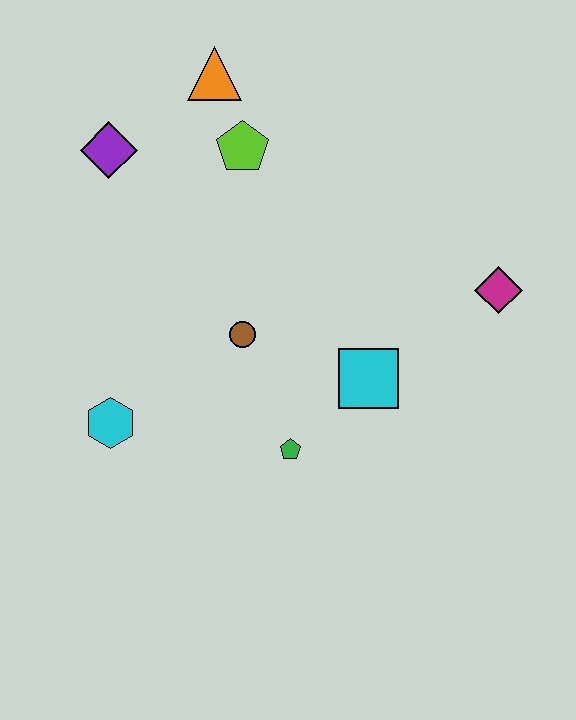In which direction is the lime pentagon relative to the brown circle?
The lime pentagon is above the brown circle.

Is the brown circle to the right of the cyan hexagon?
Yes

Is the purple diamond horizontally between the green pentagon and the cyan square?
No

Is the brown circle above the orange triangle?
No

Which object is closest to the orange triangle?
The lime pentagon is closest to the orange triangle.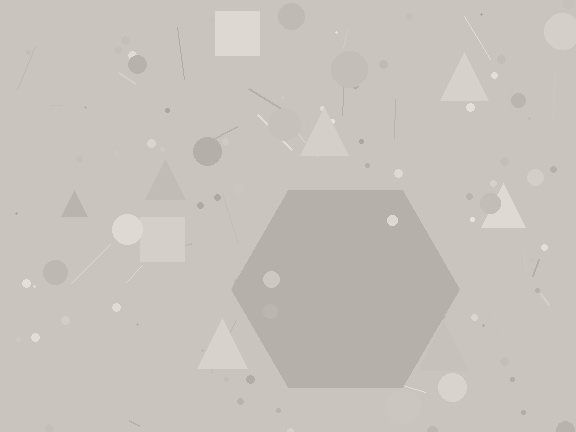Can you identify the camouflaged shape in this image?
The camouflaged shape is a hexagon.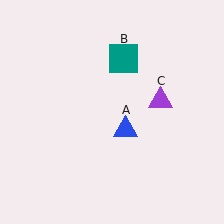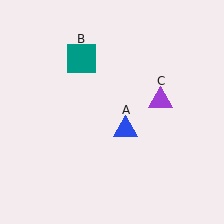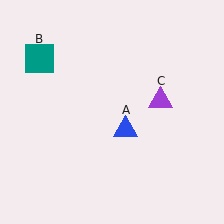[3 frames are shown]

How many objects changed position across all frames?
1 object changed position: teal square (object B).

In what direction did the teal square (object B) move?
The teal square (object B) moved left.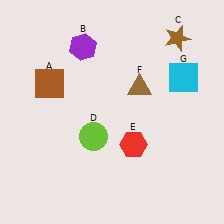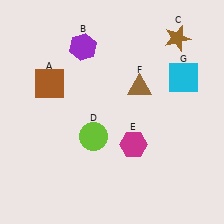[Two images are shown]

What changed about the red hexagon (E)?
In Image 1, E is red. In Image 2, it changed to magenta.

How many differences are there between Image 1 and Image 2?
There is 1 difference between the two images.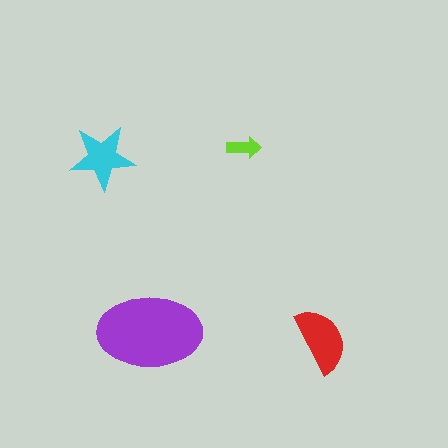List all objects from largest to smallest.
The purple ellipse, the red semicircle, the cyan star, the lime arrow.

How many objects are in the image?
There are 4 objects in the image.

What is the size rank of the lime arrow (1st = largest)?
4th.